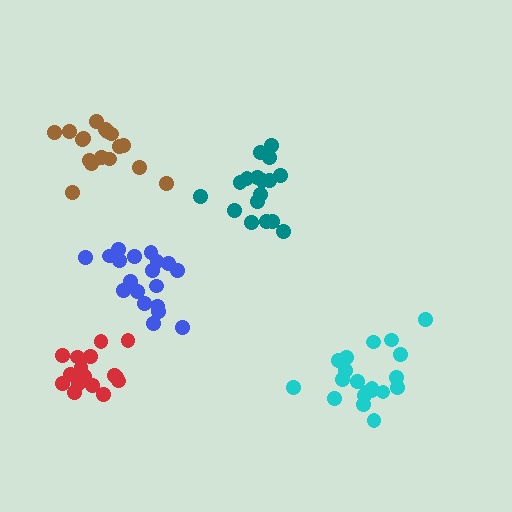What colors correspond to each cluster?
The clusters are colored: blue, red, cyan, teal, brown.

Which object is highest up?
The brown cluster is topmost.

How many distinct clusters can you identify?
There are 5 distinct clusters.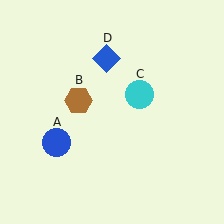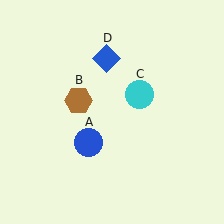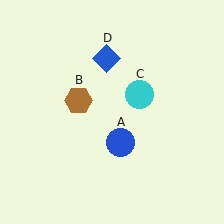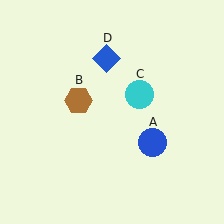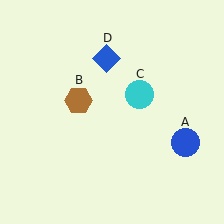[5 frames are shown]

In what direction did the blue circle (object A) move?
The blue circle (object A) moved right.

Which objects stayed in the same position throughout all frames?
Brown hexagon (object B) and cyan circle (object C) and blue diamond (object D) remained stationary.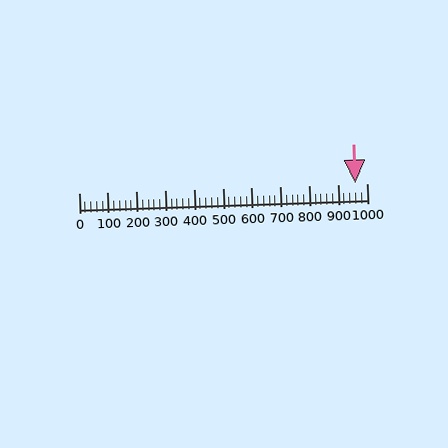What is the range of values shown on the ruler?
The ruler shows values from 0 to 1000.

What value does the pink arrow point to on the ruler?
The pink arrow points to approximately 960.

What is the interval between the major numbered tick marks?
The major tick marks are spaced 100 units apart.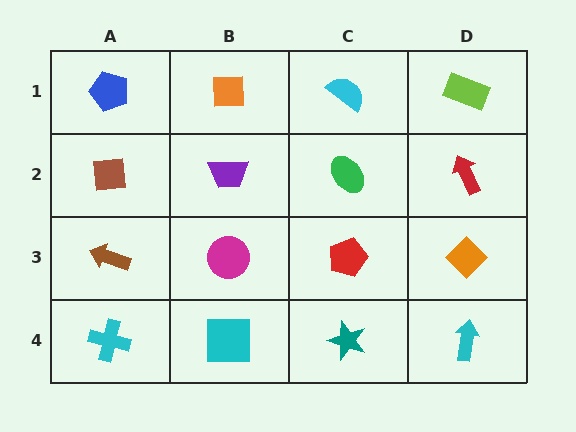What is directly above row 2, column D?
A lime rectangle.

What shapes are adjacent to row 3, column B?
A purple trapezoid (row 2, column B), a cyan square (row 4, column B), a brown arrow (row 3, column A), a red pentagon (row 3, column C).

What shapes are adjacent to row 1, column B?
A purple trapezoid (row 2, column B), a blue pentagon (row 1, column A), a cyan semicircle (row 1, column C).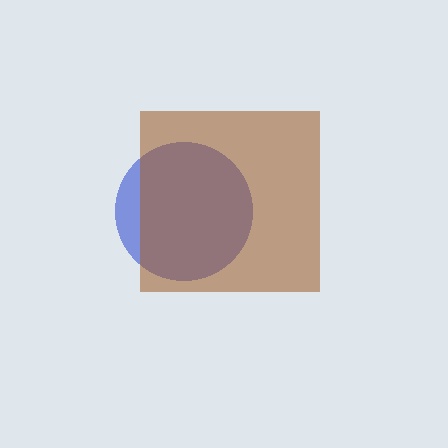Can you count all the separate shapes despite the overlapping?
Yes, there are 2 separate shapes.